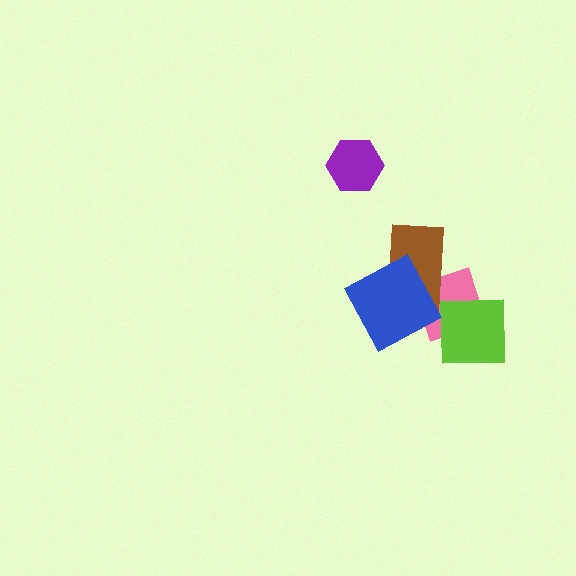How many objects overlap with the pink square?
3 objects overlap with the pink square.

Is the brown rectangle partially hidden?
Yes, it is partially covered by another shape.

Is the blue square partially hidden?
No, no other shape covers it.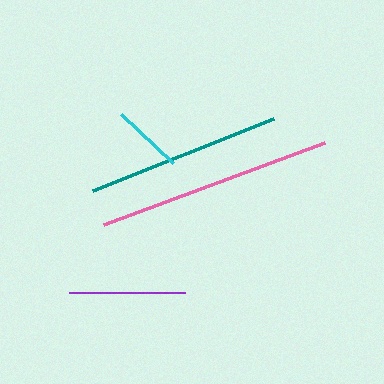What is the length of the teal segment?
The teal segment is approximately 194 pixels long.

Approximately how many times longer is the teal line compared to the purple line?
The teal line is approximately 1.7 times the length of the purple line.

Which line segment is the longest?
The pink line is the longest at approximately 235 pixels.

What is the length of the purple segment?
The purple segment is approximately 116 pixels long.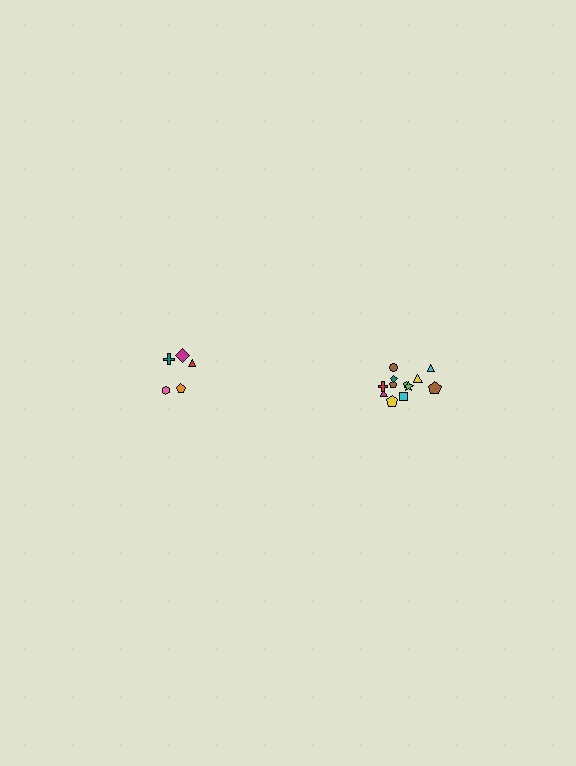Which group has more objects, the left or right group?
The right group.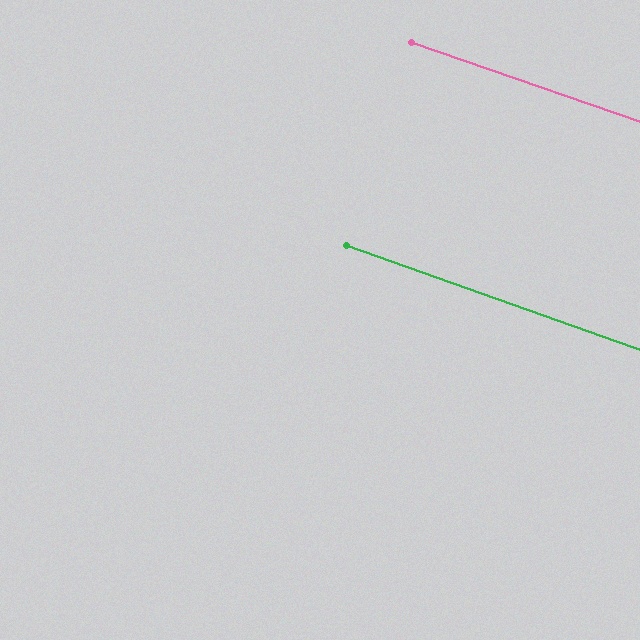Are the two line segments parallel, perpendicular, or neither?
Parallel — their directions differ by only 0.6°.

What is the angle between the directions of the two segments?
Approximately 1 degree.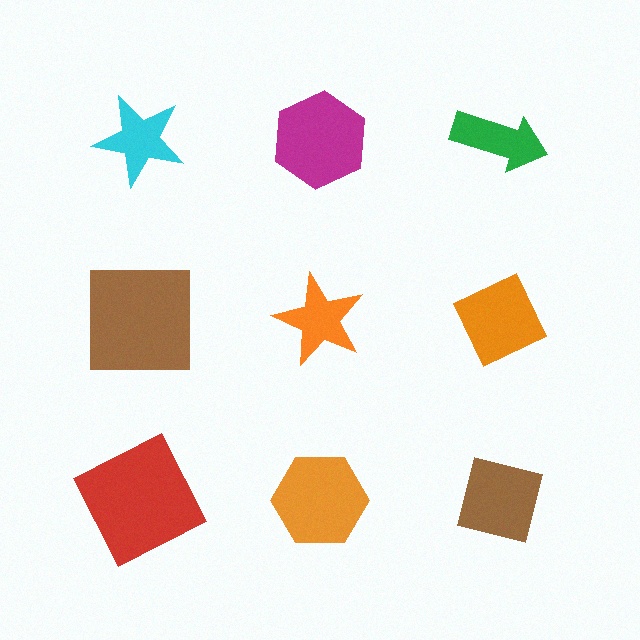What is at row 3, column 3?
A brown square.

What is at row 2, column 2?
An orange star.